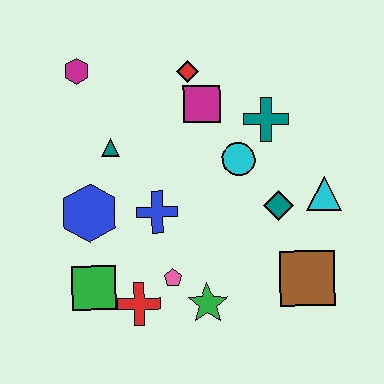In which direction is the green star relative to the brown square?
The green star is to the left of the brown square.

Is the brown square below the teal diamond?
Yes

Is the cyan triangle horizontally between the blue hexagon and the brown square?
No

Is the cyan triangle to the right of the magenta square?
Yes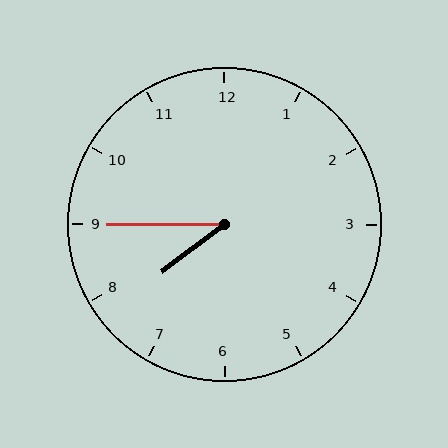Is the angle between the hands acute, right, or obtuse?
It is acute.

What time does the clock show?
7:45.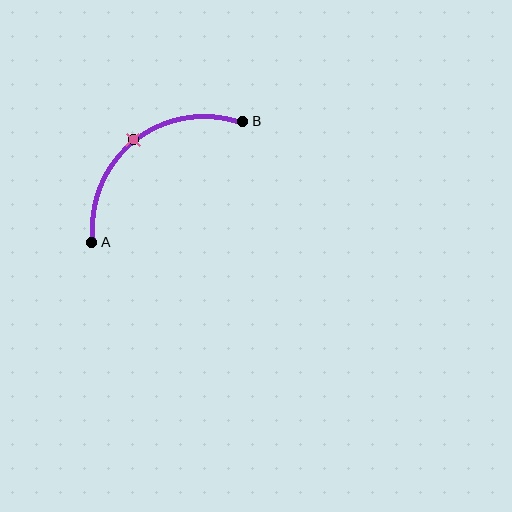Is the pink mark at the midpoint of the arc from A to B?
Yes. The pink mark lies on the arc at equal arc-length from both A and B — it is the arc midpoint.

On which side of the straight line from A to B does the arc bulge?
The arc bulges above and to the left of the straight line connecting A and B.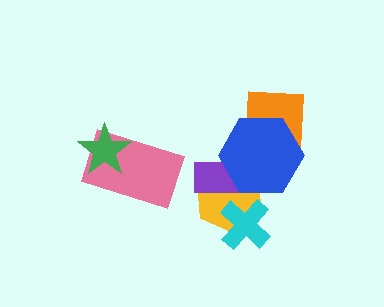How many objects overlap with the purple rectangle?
2 objects overlap with the purple rectangle.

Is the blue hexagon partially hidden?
No, no other shape covers it.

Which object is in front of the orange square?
The blue hexagon is in front of the orange square.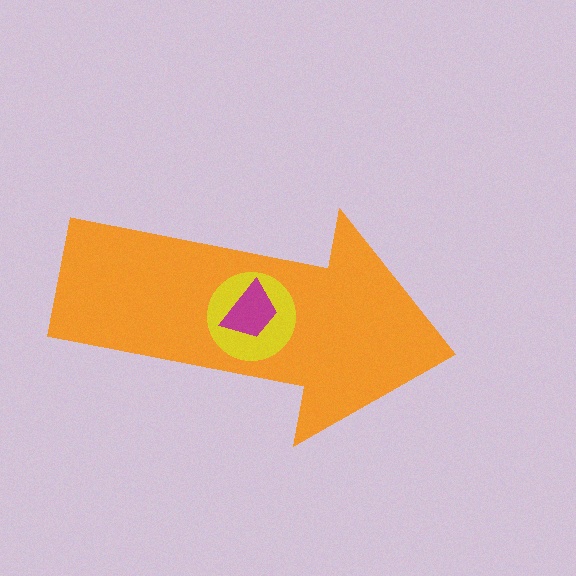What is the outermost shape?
The orange arrow.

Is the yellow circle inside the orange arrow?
Yes.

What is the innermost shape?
The magenta trapezoid.